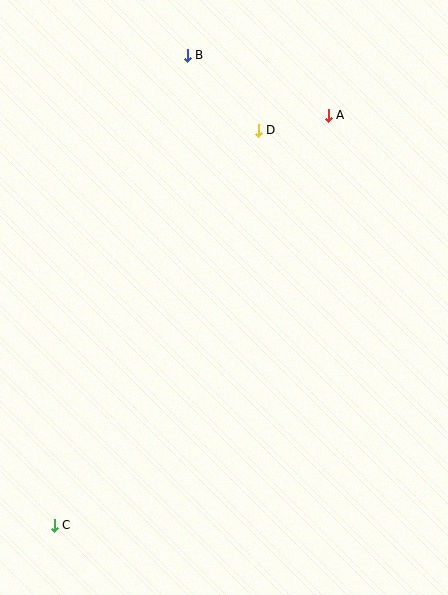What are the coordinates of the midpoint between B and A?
The midpoint between B and A is at (258, 85).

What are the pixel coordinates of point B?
Point B is at (187, 55).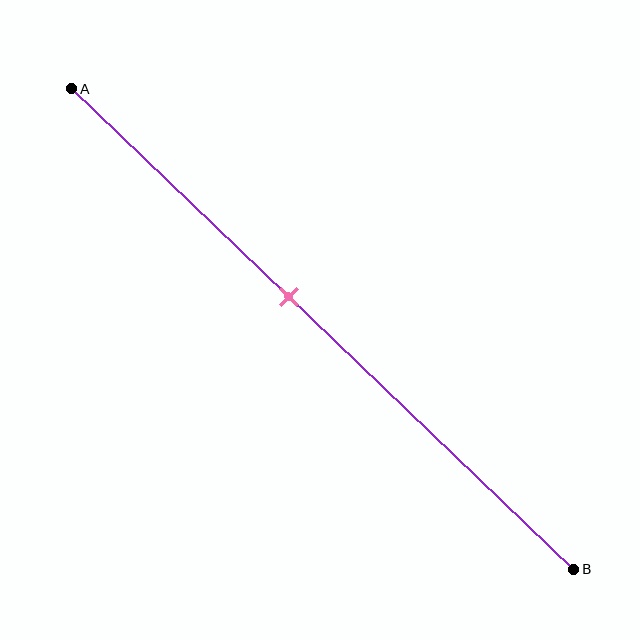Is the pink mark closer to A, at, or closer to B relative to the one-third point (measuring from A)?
The pink mark is closer to point B than the one-third point of segment AB.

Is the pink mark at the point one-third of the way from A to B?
No, the mark is at about 45% from A, not at the 33% one-third point.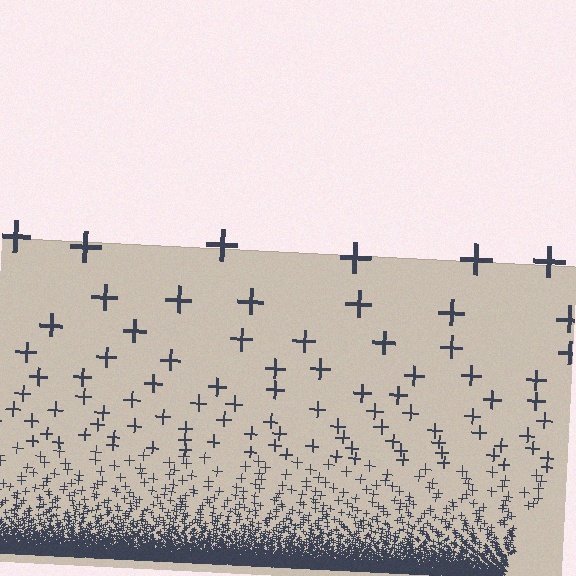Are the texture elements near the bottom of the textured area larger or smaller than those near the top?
Smaller. The gradient is inverted — elements near the bottom are smaller and denser.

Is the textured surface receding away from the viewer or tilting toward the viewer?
The surface appears to tilt toward the viewer. Texture elements get larger and sparser toward the top.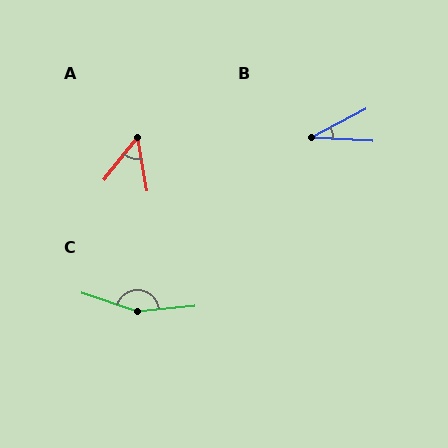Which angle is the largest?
C, at approximately 156 degrees.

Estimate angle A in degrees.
Approximately 49 degrees.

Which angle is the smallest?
B, at approximately 31 degrees.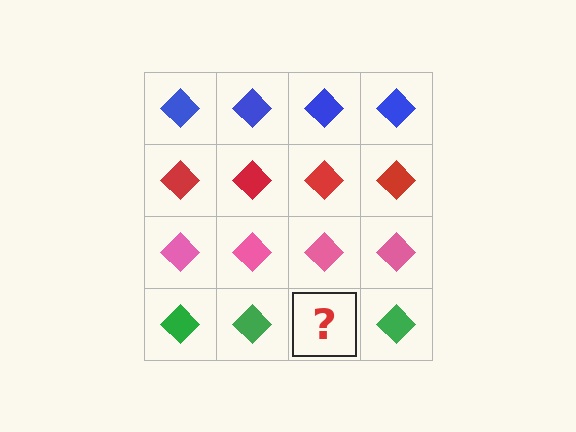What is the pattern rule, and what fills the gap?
The rule is that each row has a consistent color. The gap should be filled with a green diamond.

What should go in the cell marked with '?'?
The missing cell should contain a green diamond.